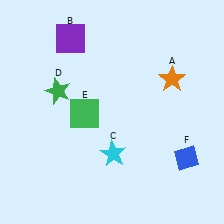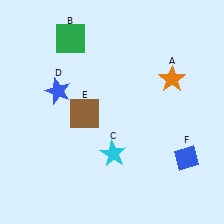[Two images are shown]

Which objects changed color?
B changed from purple to green. D changed from green to blue. E changed from green to brown.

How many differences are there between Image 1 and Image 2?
There are 3 differences between the two images.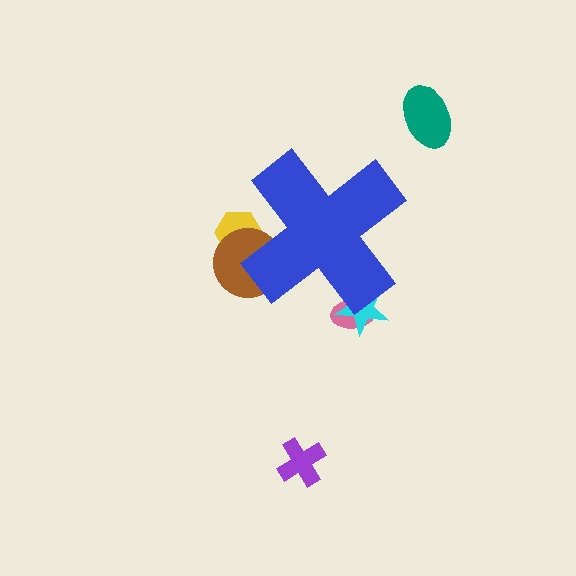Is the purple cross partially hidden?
No, the purple cross is fully visible.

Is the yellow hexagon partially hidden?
Yes, the yellow hexagon is partially hidden behind the blue cross.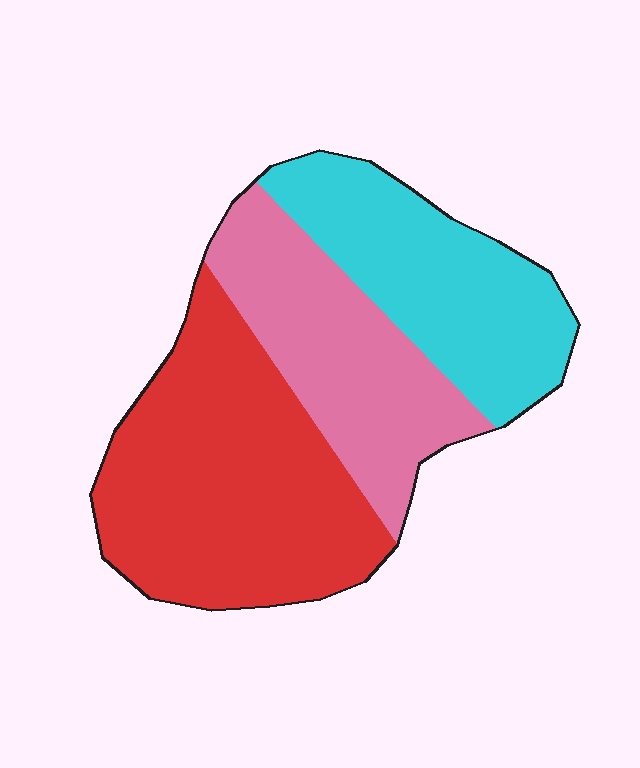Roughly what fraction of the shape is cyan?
Cyan covers roughly 30% of the shape.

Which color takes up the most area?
Red, at roughly 45%.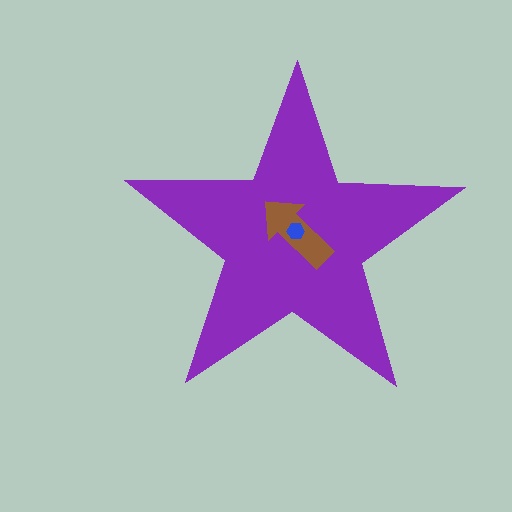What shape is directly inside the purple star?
The brown arrow.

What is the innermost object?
The blue hexagon.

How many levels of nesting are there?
3.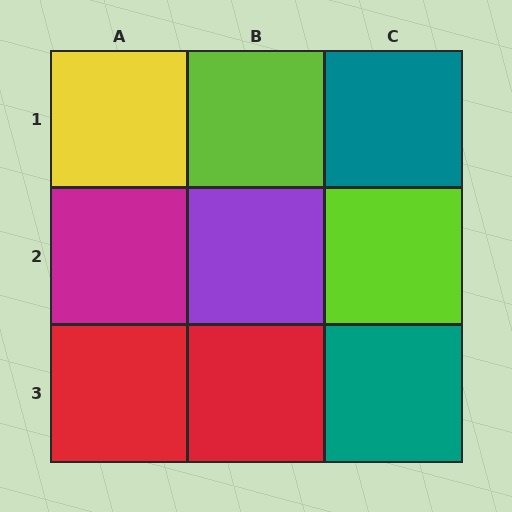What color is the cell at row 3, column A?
Red.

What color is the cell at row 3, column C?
Teal.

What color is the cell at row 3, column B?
Red.